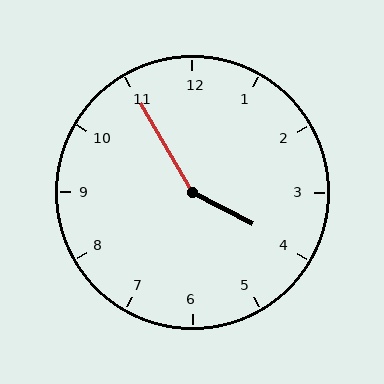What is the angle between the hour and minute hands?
Approximately 148 degrees.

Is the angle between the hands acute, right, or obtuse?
It is obtuse.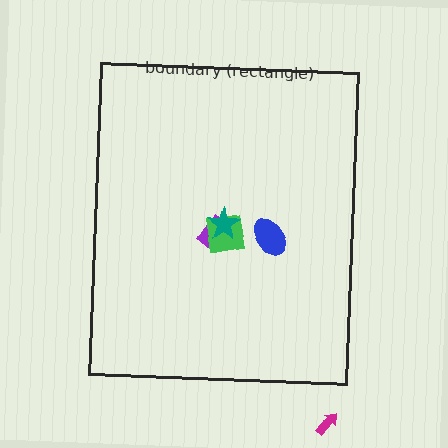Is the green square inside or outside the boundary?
Inside.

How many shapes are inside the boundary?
4 inside, 1 outside.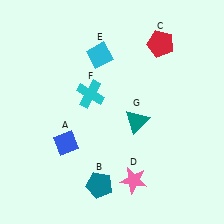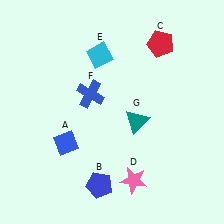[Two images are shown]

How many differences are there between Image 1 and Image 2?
There are 2 differences between the two images.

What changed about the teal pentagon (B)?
In Image 1, B is teal. In Image 2, it changed to blue.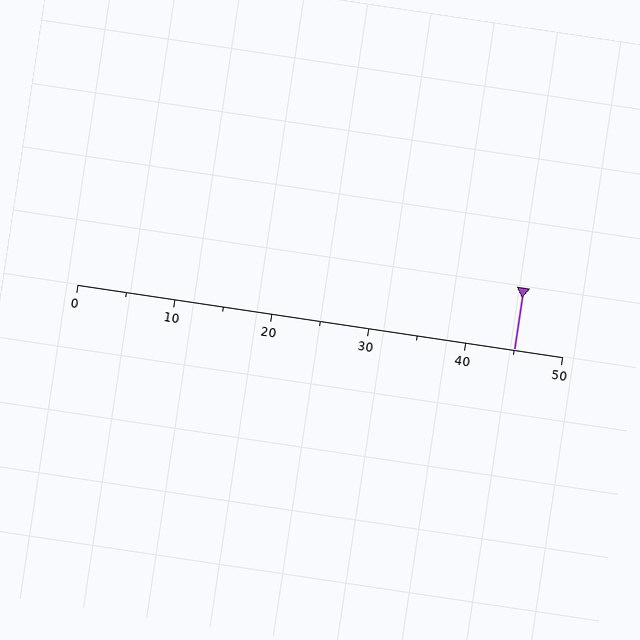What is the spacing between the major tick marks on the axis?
The major ticks are spaced 10 apart.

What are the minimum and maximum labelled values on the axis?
The axis runs from 0 to 50.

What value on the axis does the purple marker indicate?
The marker indicates approximately 45.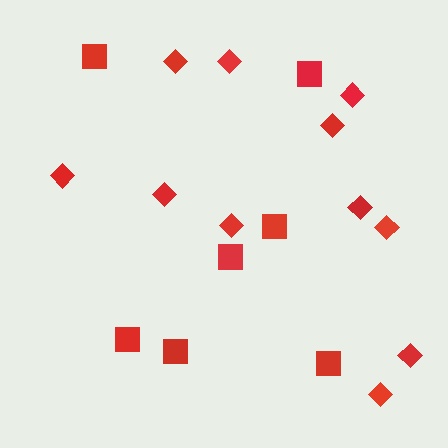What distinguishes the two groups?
There are 2 groups: one group of diamonds (11) and one group of squares (7).